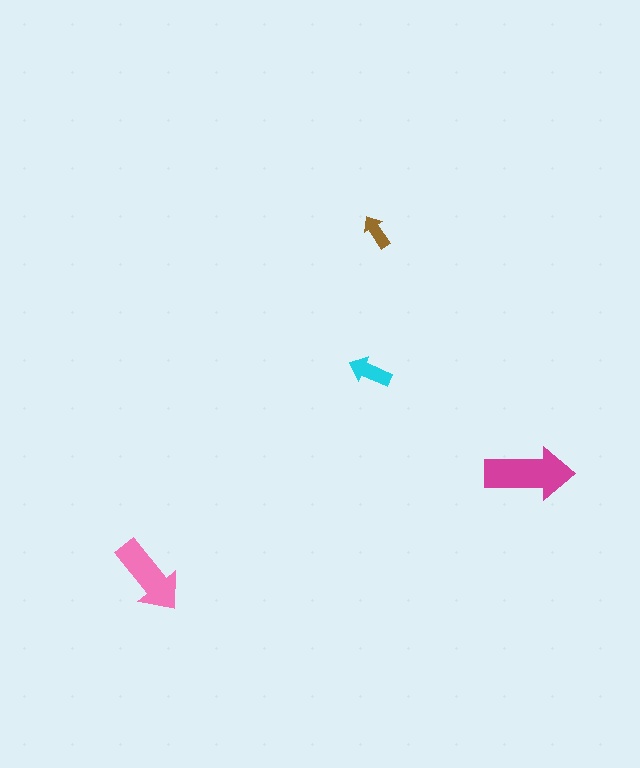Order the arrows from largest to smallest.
the magenta one, the pink one, the cyan one, the brown one.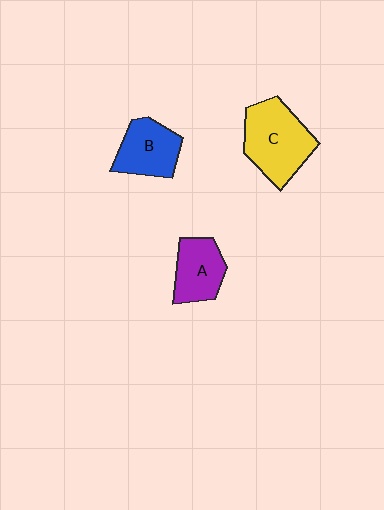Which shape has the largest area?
Shape C (yellow).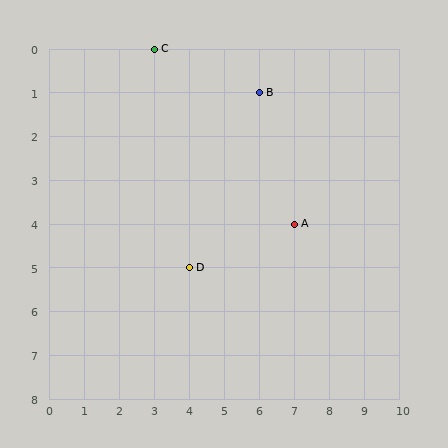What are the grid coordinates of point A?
Point A is at grid coordinates (7, 4).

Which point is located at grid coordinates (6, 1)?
Point B is at (6, 1).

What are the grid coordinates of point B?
Point B is at grid coordinates (6, 1).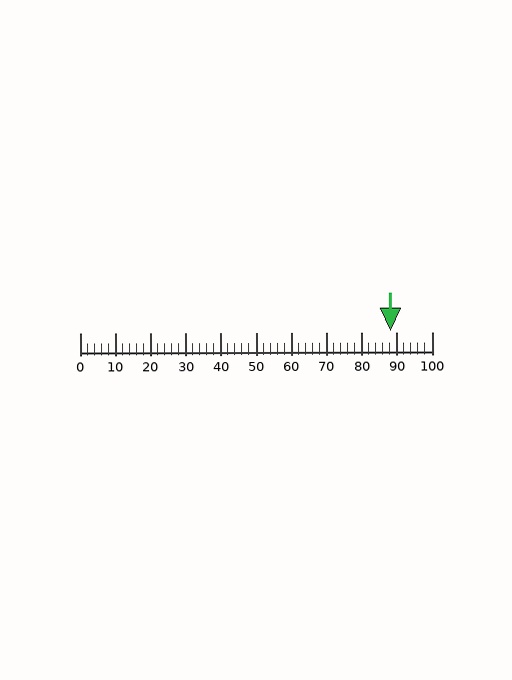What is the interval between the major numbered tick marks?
The major tick marks are spaced 10 units apart.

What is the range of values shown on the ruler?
The ruler shows values from 0 to 100.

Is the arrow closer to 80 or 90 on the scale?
The arrow is closer to 90.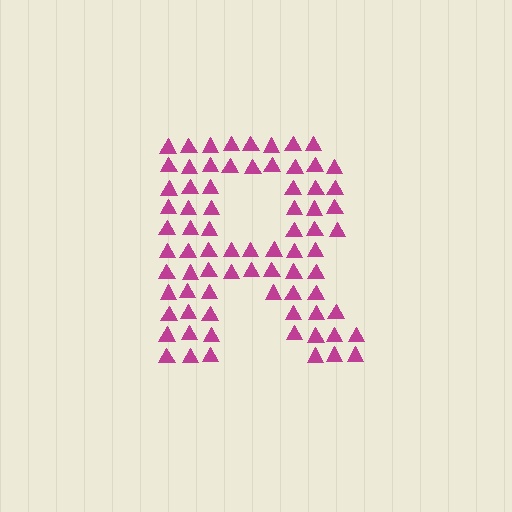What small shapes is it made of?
It is made of small triangles.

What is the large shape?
The large shape is the letter R.